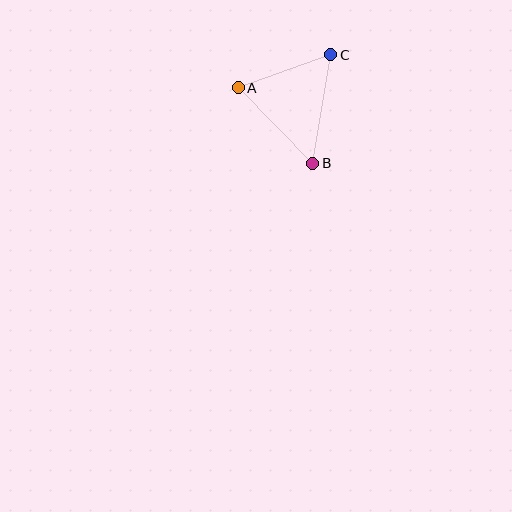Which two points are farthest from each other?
Points B and C are farthest from each other.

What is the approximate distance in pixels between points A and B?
The distance between A and B is approximately 106 pixels.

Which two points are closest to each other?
Points A and C are closest to each other.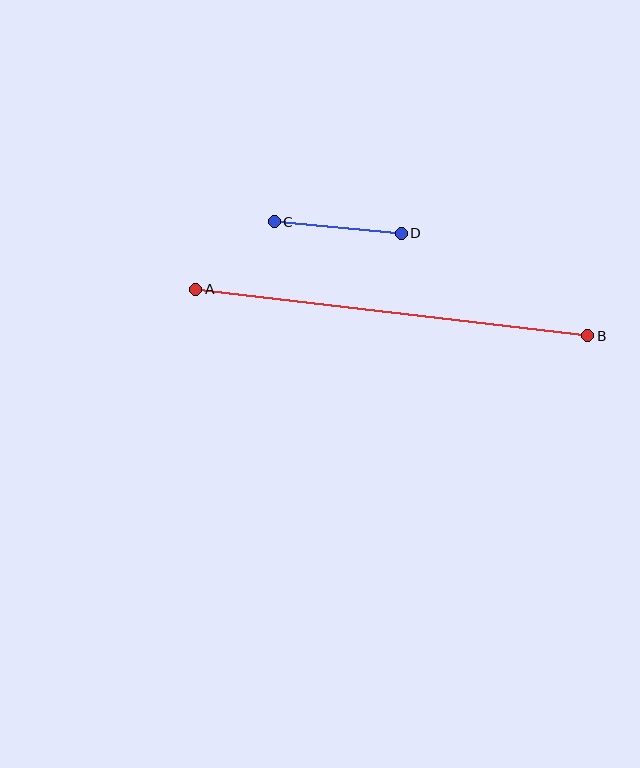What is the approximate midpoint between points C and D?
The midpoint is at approximately (338, 228) pixels.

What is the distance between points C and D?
The distance is approximately 128 pixels.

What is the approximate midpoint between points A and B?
The midpoint is at approximately (392, 312) pixels.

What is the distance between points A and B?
The distance is approximately 394 pixels.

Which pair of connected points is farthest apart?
Points A and B are farthest apart.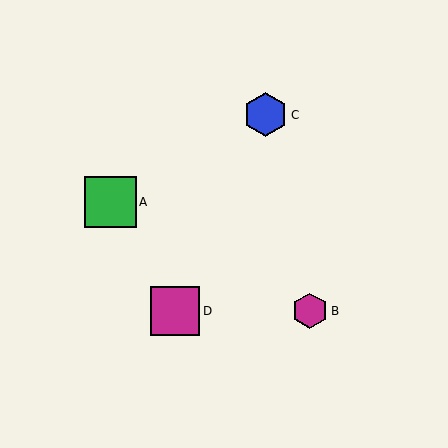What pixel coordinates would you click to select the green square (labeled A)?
Click at (110, 202) to select the green square A.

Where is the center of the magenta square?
The center of the magenta square is at (175, 311).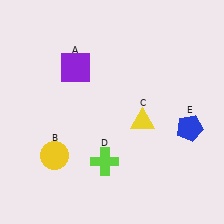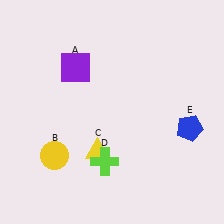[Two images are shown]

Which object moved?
The yellow triangle (C) moved left.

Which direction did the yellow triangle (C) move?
The yellow triangle (C) moved left.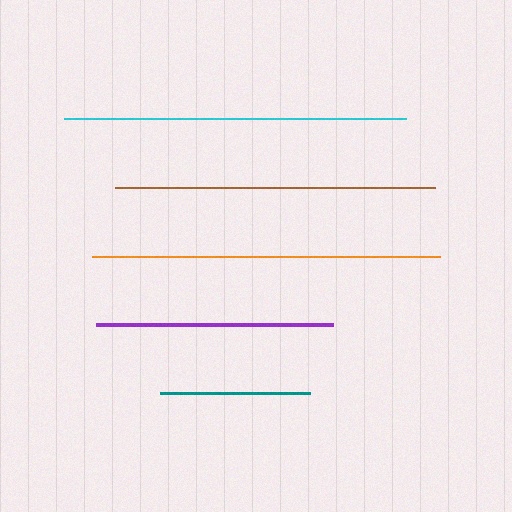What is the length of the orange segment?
The orange segment is approximately 347 pixels long.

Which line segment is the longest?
The orange line is the longest at approximately 347 pixels.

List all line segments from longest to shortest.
From longest to shortest: orange, cyan, brown, purple, teal.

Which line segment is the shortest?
The teal line is the shortest at approximately 150 pixels.